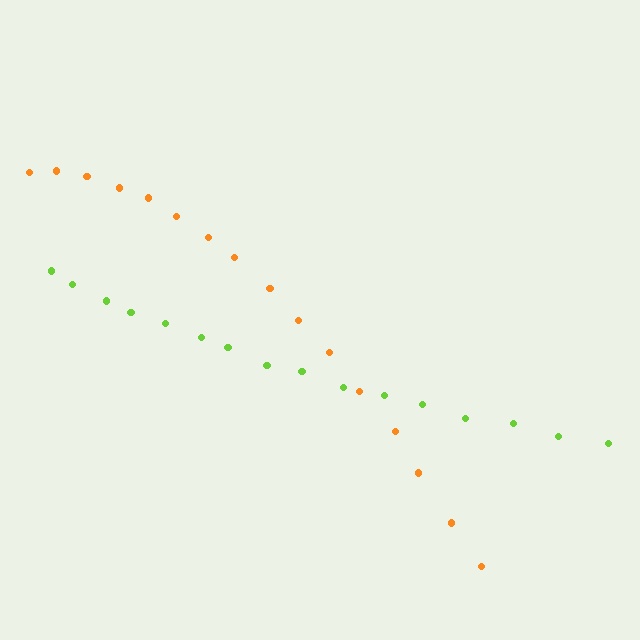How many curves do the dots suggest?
There are 2 distinct paths.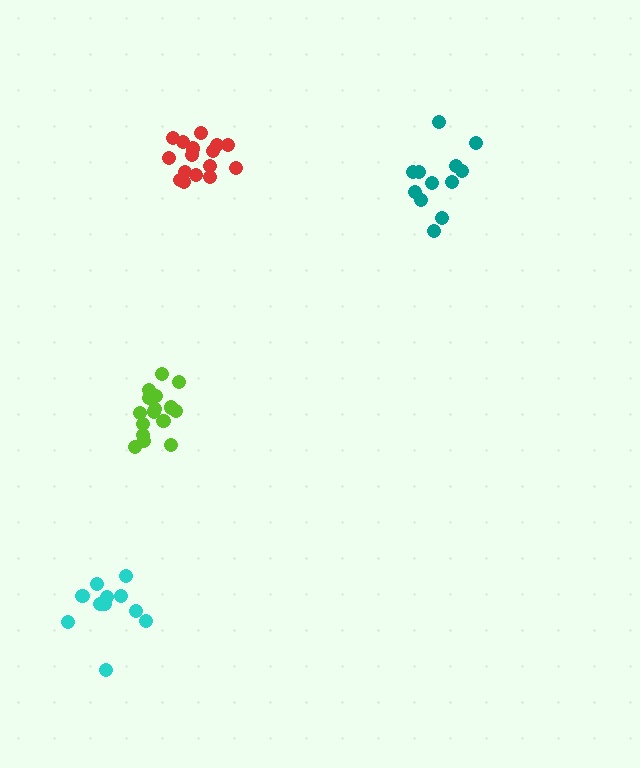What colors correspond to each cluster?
The clusters are colored: cyan, lime, teal, red.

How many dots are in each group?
Group 1: 12 dots, Group 2: 16 dots, Group 3: 12 dots, Group 4: 16 dots (56 total).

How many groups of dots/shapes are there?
There are 4 groups.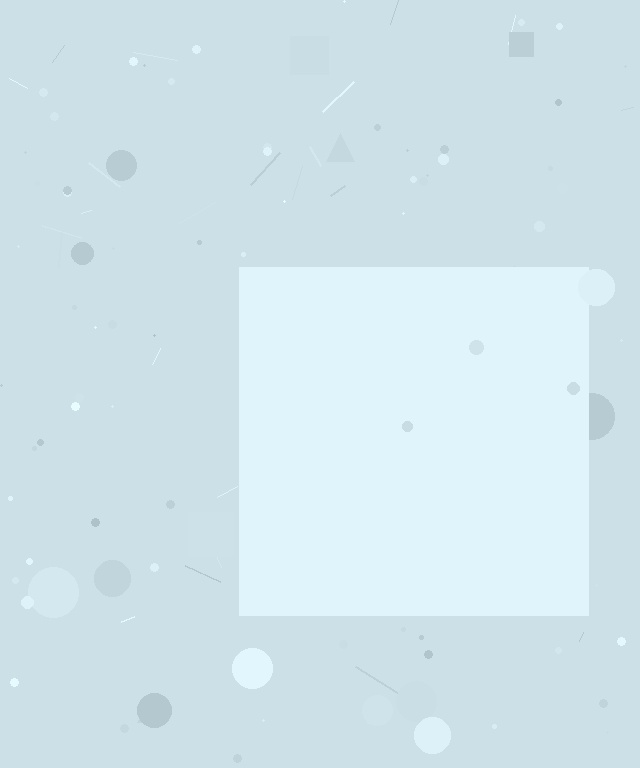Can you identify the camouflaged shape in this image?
The camouflaged shape is a square.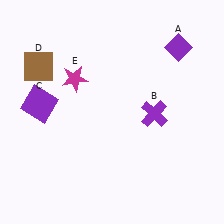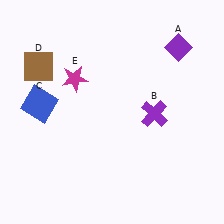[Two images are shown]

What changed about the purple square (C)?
In Image 1, C is purple. In Image 2, it changed to blue.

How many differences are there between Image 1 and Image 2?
There is 1 difference between the two images.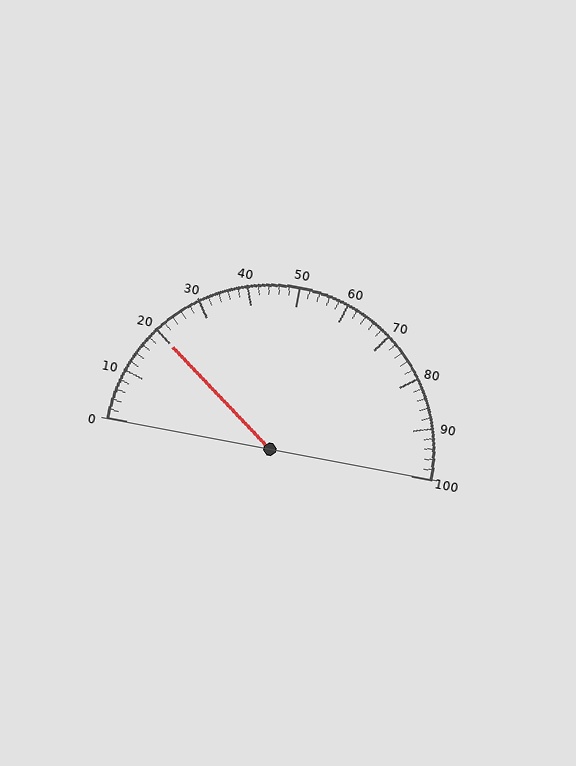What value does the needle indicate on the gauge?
The needle indicates approximately 20.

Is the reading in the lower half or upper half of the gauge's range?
The reading is in the lower half of the range (0 to 100).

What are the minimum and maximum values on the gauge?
The gauge ranges from 0 to 100.